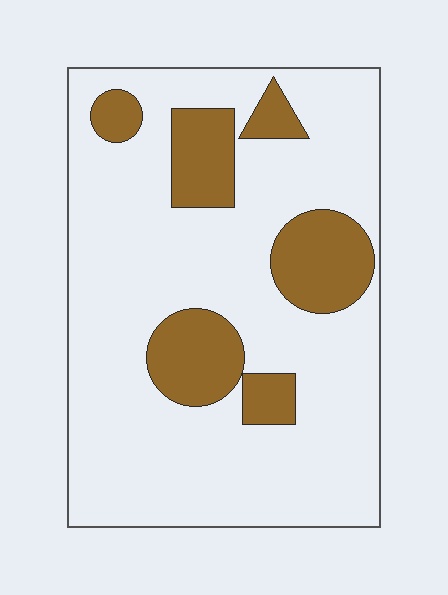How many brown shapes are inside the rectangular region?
6.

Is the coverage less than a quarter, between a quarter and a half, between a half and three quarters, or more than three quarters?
Less than a quarter.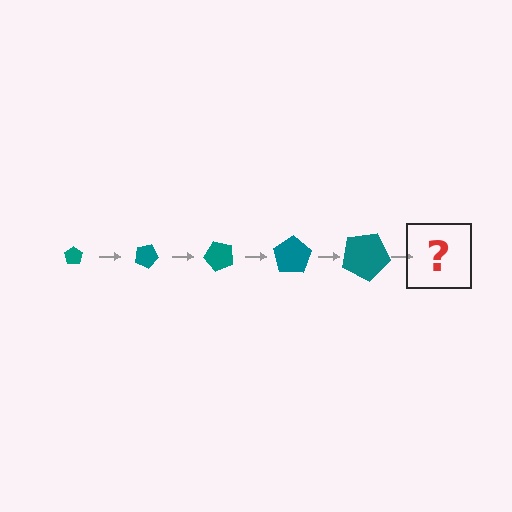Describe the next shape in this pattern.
It should be a pentagon, larger than the previous one and rotated 125 degrees from the start.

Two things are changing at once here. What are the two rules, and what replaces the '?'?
The two rules are that the pentagon grows larger each step and it rotates 25 degrees each step. The '?' should be a pentagon, larger than the previous one and rotated 125 degrees from the start.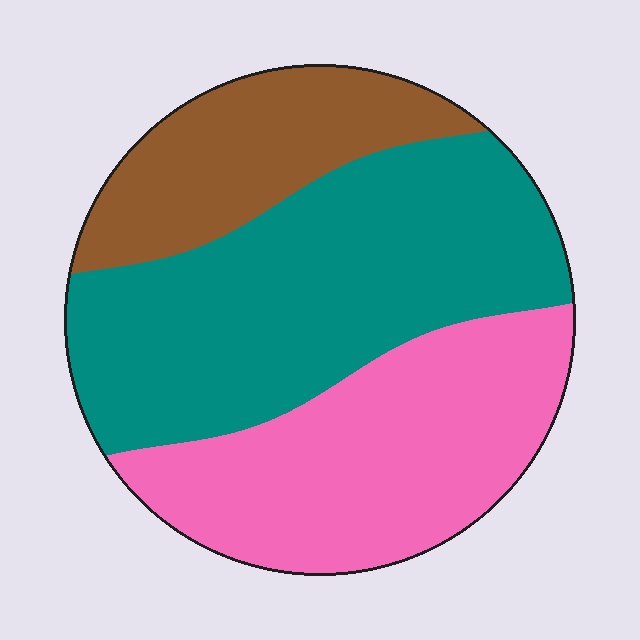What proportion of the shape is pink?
Pink covers roughly 35% of the shape.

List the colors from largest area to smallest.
From largest to smallest: teal, pink, brown.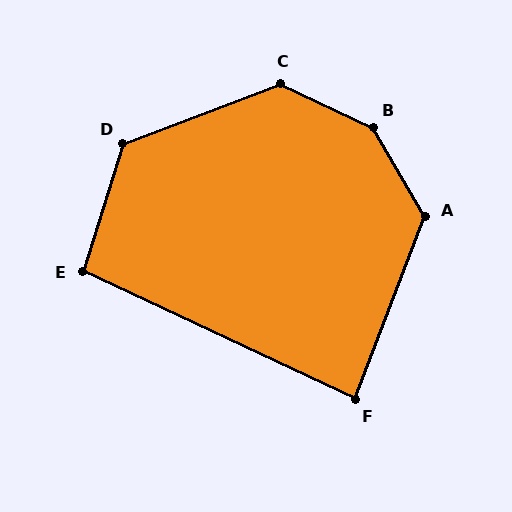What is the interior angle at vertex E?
Approximately 98 degrees (obtuse).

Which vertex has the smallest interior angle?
F, at approximately 86 degrees.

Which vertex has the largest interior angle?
B, at approximately 146 degrees.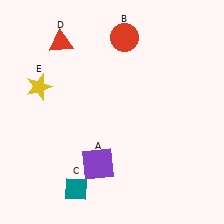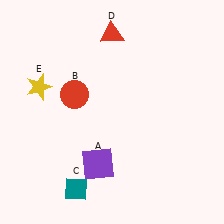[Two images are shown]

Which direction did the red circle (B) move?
The red circle (B) moved down.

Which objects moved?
The objects that moved are: the red circle (B), the red triangle (D).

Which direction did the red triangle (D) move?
The red triangle (D) moved right.